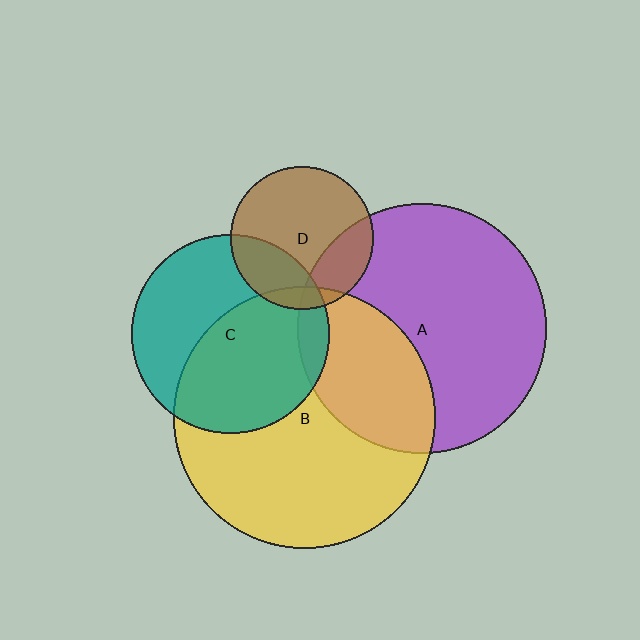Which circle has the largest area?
Circle B (yellow).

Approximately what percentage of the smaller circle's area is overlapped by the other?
Approximately 25%.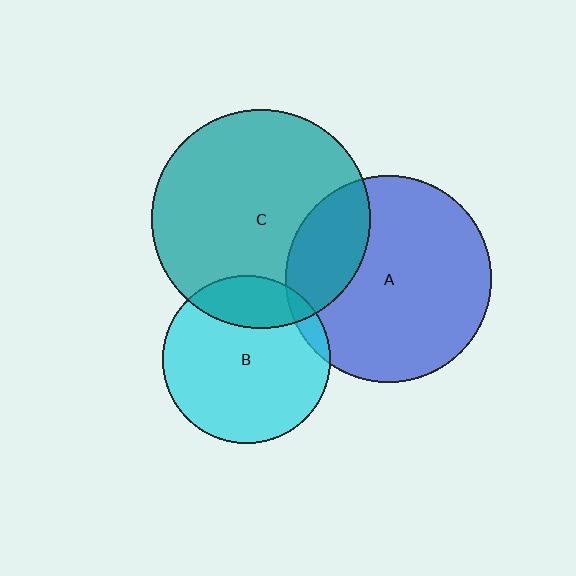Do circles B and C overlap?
Yes.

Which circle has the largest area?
Circle C (teal).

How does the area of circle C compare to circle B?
Approximately 1.7 times.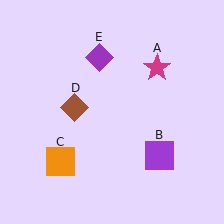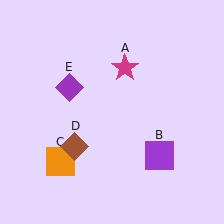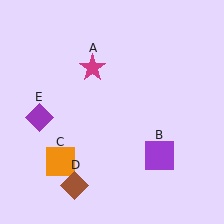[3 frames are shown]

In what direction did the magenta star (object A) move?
The magenta star (object A) moved left.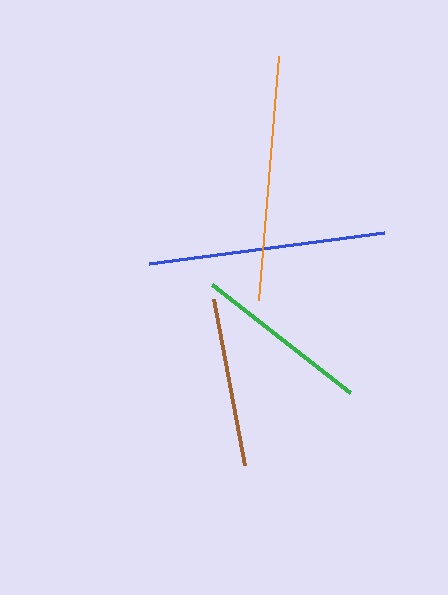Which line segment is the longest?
The orange line is the longest at approximately 245 pixels.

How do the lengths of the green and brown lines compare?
The green and brown lines are approximately the same length.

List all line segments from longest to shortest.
From longest to shortest: orange, blue, green, brown.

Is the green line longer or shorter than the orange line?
The orange line is longer than the green line.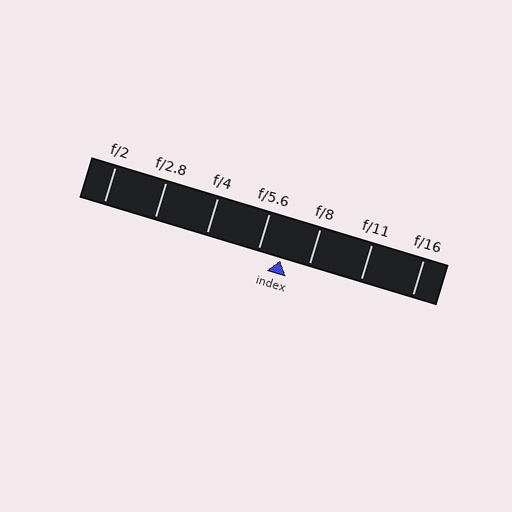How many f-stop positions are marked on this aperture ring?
There are 7 f-stop positions marked.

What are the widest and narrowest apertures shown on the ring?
The widest aperture shown is f/2 and the narrowest is f/16.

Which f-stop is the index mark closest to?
The index mark is closest to f/5.6.